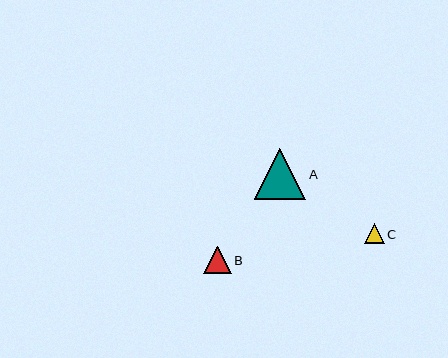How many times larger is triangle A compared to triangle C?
Triangle A is approximately 2.6 times the size of triangle C.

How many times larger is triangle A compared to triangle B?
Triangle A is approximately 1.9 times the size of triangle B.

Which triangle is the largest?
Triangle A is the largest with a size of approximately 52 pixels.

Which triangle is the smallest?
Triangle C is the smallest with a size of approximately 20 pixels.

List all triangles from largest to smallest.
From largest to smallest: A, B, C.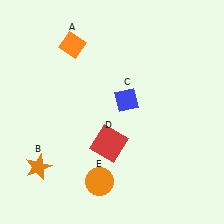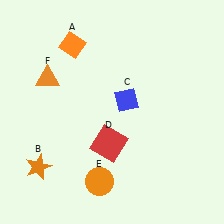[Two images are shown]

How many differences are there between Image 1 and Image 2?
There is 1 difference between the two images.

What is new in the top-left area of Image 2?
An orange triangle (F) was added in the top-left area of Image 2.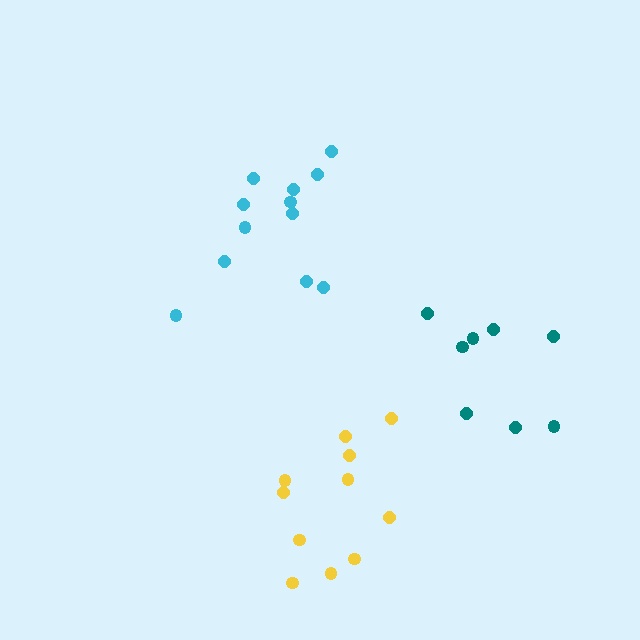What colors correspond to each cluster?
The clusters are colored: teal, yellow, cyan.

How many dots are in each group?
Group 1: 8 dots, Group 2: 11 dots, Group 3: 12 dots (31 total).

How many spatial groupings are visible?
There are 3 spatial groupings.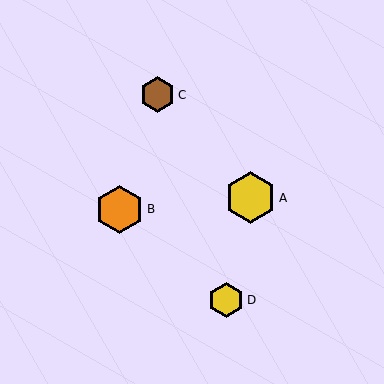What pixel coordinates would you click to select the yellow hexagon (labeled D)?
Click at (226, 300) to select the yellow hexagon D.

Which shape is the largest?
The yellow hexagon (labeled A) is the largest.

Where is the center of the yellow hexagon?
The center of the yellow hexagon is at (226, 300).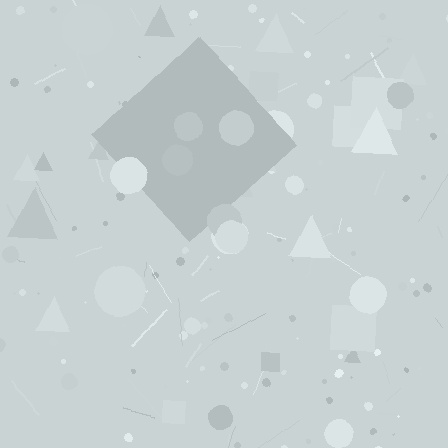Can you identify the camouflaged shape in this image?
The camouflaged shape is a diamond.